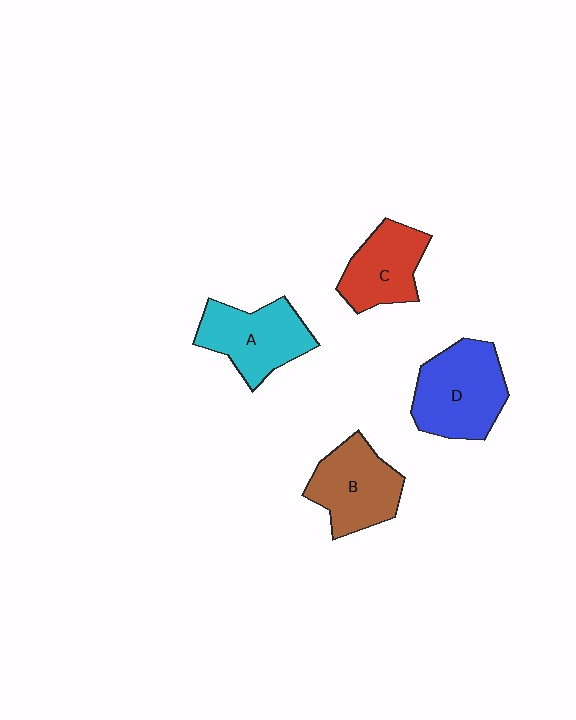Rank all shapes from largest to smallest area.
From largest to smallest: D (blue), A (cyan), B (brown), C (red).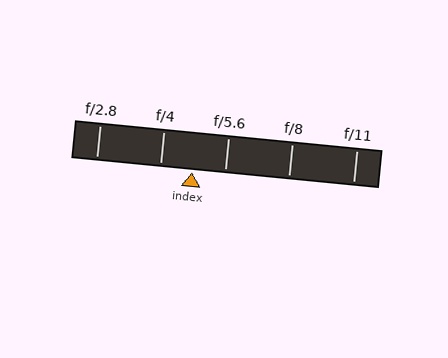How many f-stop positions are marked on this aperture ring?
There are 5 f-stop positions marked.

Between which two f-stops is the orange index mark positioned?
The index mark is between f/4 and f/5.6.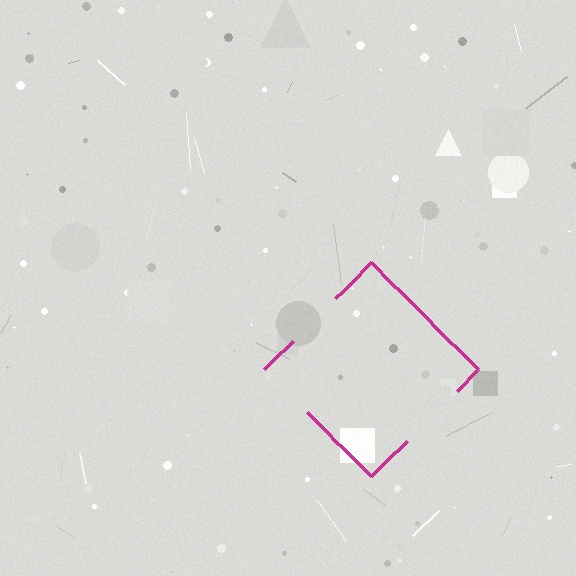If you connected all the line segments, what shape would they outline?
They would outline a diamond.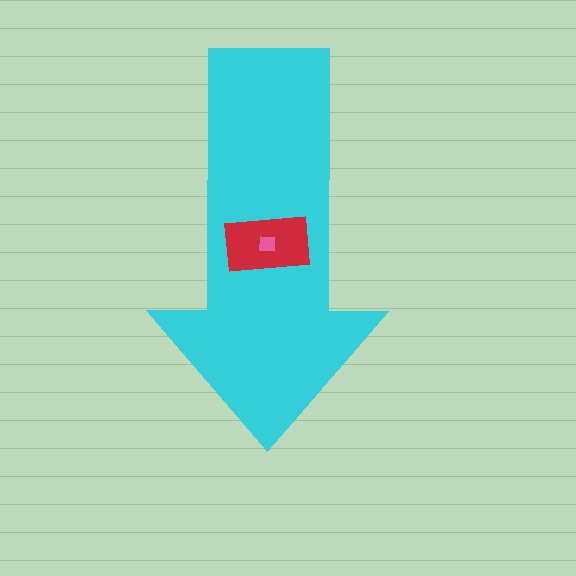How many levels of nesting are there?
3.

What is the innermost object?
The pink square.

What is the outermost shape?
The cyan arrow.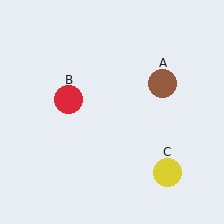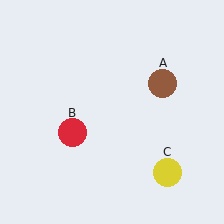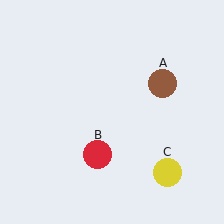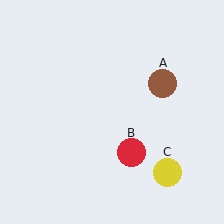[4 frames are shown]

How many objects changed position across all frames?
1 object changed position: red circle (object B).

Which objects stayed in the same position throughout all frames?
Brown circle (object A) and yellow circle (object C) remained stationary.